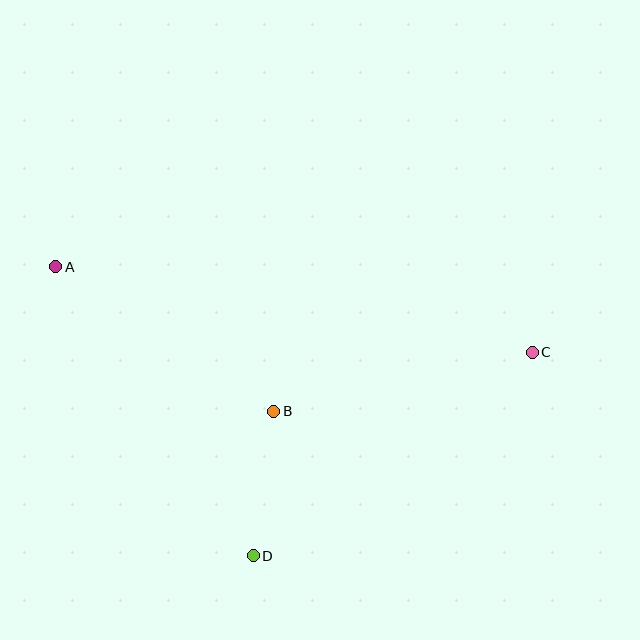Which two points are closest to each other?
Points B and D are closest to each other.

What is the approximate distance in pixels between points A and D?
The distance between A and D is approximately 350 pixels.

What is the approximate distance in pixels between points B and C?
The distance between B and C is approximately 265 pixels.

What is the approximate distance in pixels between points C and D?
The distance between C and D is approximately 345 pixels.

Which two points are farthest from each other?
Points A and C are farthest from each other.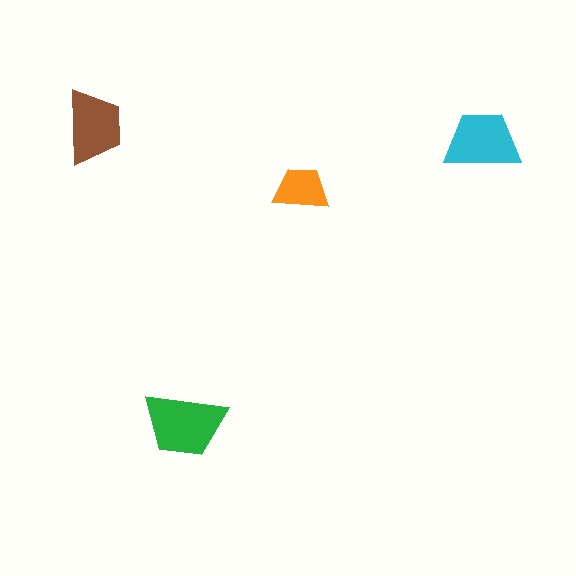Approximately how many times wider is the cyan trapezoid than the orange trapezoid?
About 1.5 times wider.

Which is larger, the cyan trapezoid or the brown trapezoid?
The cyan one.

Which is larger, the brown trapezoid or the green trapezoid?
The green one.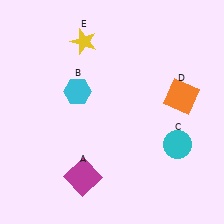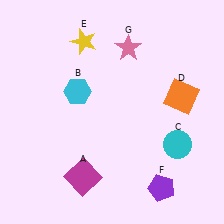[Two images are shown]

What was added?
A purple pentagon (F), a pink star (G) were added in Image 2.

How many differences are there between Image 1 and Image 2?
There are 2 differences between the two images.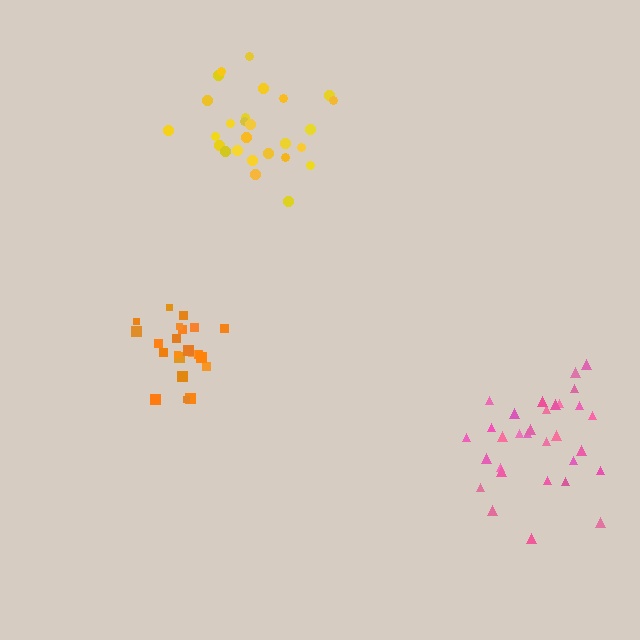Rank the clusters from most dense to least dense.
orange, yellow, pink.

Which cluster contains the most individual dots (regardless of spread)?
Pink (31).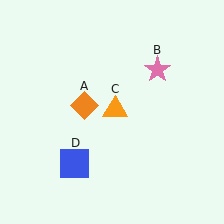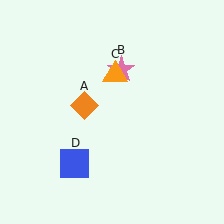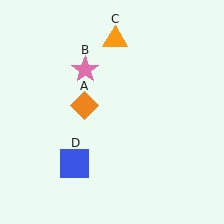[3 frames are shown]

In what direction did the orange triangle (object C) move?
The orange triangle (object C) moved up.